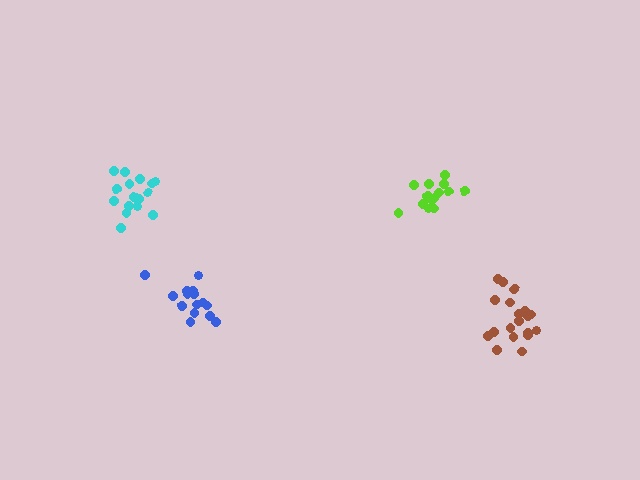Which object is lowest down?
The brown cluster is bottommost.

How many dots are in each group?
Group 1: 17 dots, Group 2: 19 dots, Group 3: 15 dots, Group 4: 14 dots (65 total).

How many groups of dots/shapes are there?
There are 4 groups.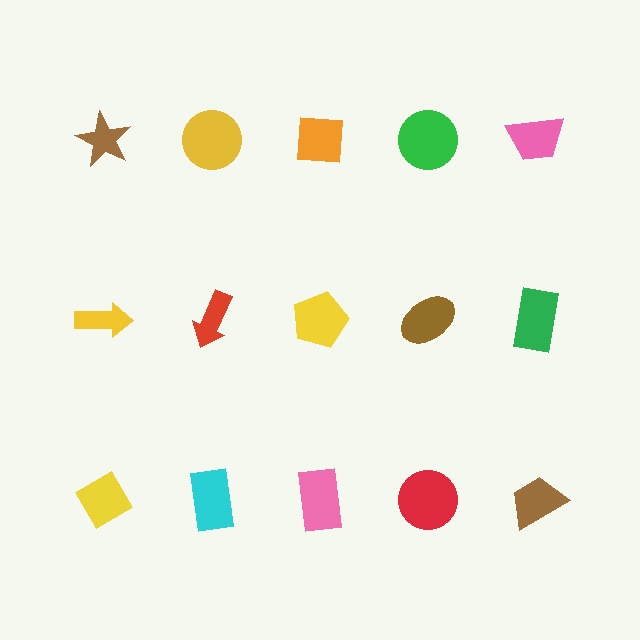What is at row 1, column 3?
An orange square.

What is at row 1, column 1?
A brown star.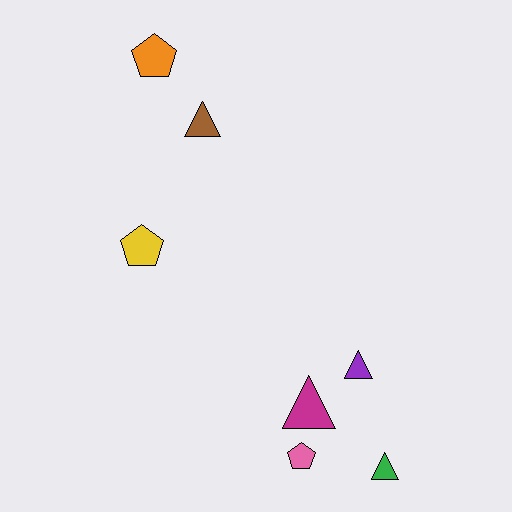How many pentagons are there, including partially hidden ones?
There are 3 pentagons.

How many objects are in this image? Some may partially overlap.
There are 7 objects.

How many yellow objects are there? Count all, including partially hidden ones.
There is 1 yellow object.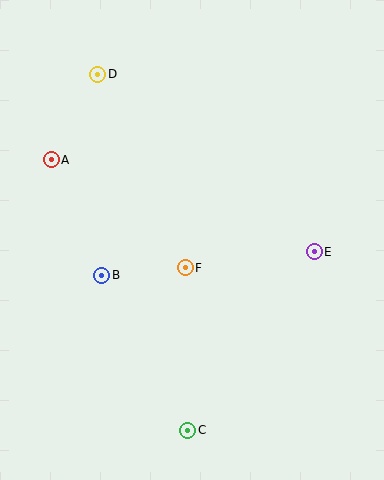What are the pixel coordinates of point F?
Point F is at (185, 268).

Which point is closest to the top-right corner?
Point E is closest to the top-right corner.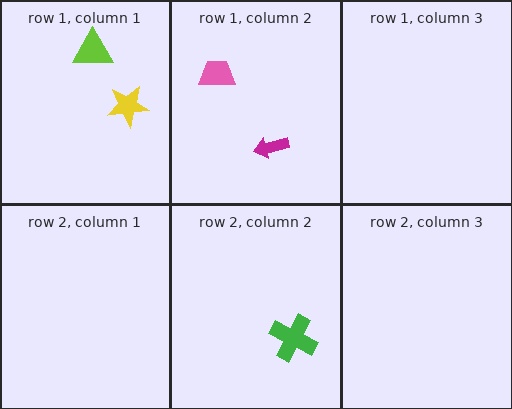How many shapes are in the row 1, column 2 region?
2.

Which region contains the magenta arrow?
The row 1, column 2 region.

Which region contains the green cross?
The row 2, column 2 region.